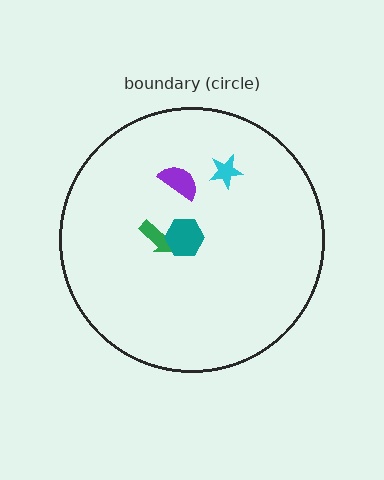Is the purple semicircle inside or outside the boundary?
Inside.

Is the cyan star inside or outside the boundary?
Inside.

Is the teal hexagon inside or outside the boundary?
Inside.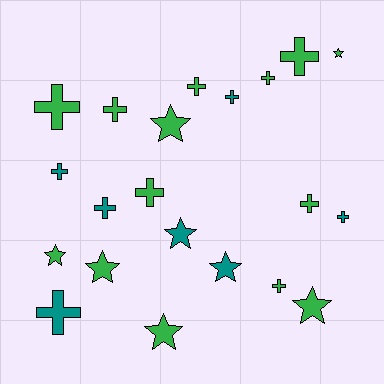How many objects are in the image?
There are 21 objects.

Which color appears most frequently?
Green, with 14 objects.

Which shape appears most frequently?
Cross, with 13 objects.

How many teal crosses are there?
There are 5 teal crosses.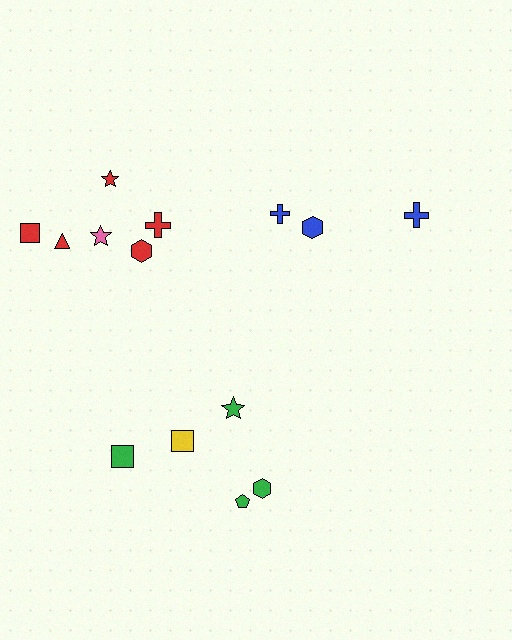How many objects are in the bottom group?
There are 5 objects.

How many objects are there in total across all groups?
There are 14 objects.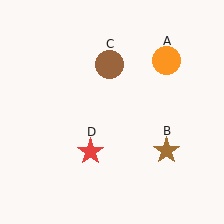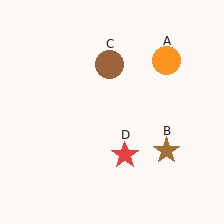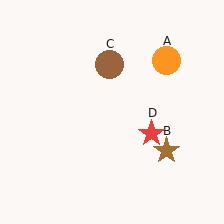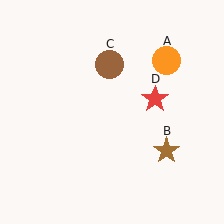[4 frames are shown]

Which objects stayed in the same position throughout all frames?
Orange circle (object A) and brown star (object B) and brown circle (object C) remained stationary.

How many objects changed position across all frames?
1 object changed position: red star (object D).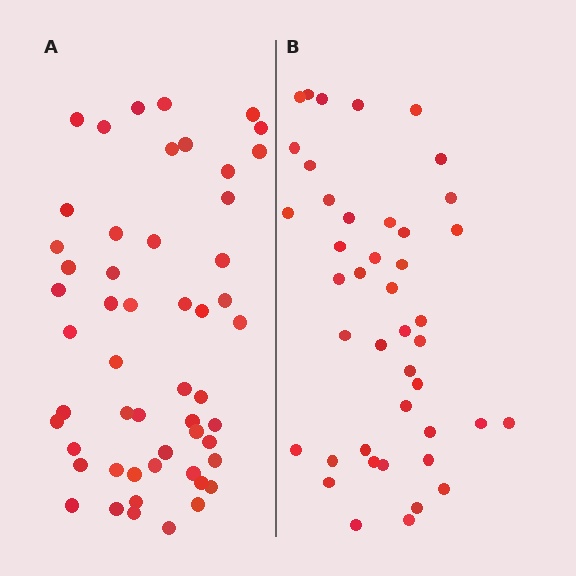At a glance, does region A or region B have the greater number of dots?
Region A (the left region) has more dots.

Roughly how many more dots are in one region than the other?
Region A has roughly 10 or so more dots than region B.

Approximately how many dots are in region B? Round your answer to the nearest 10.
About 40 dots. (The exact count is 43, which rounds to 40.)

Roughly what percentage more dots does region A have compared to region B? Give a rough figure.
About 25% more.